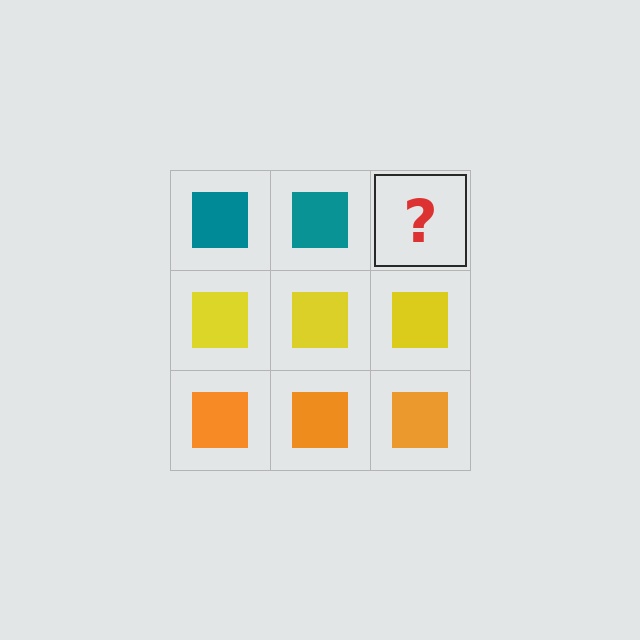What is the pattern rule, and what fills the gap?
The rule is that each row has a consistent color. The gap should be filled with a teal square.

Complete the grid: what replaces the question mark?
The question mark should be replaced with a teal square.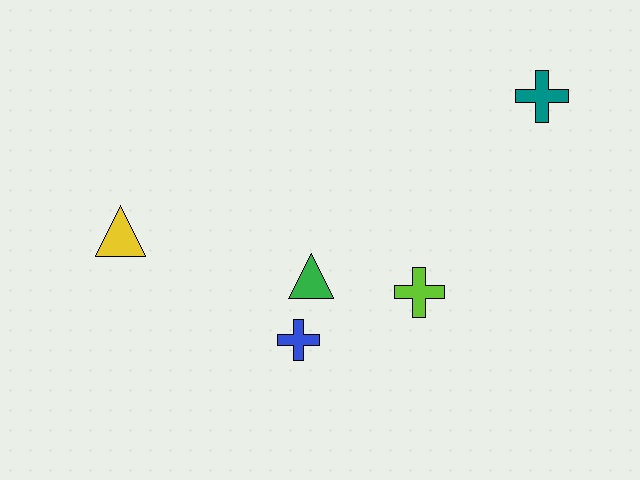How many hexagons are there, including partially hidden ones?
There are no hexagons.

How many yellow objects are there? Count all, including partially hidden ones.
There is 1 yellow object.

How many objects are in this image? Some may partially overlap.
There are 5 objects.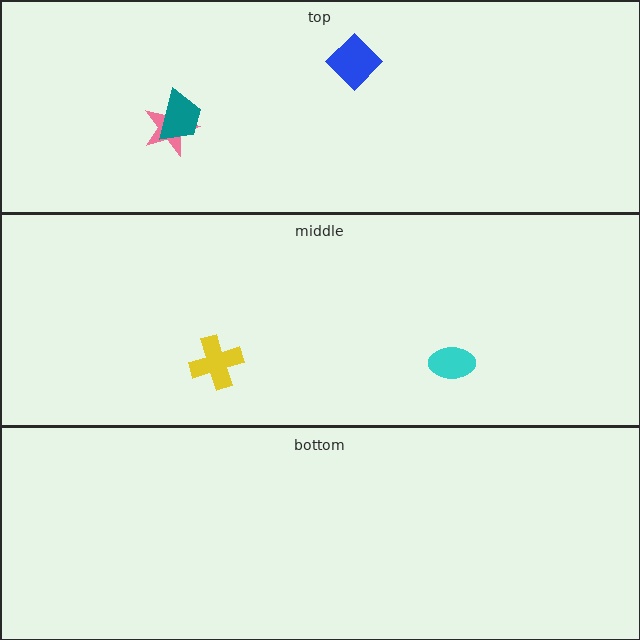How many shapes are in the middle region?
2.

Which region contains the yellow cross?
The middle region.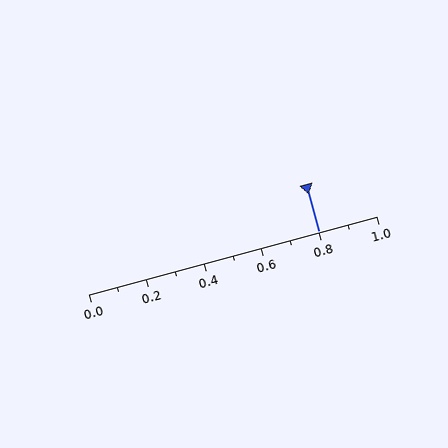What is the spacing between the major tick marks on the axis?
The major ticks are spaced 0.2 apart.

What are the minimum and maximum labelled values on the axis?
The axis runs from 0.0 to 1.0.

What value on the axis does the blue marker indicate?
The marker indicates approximately 0.8.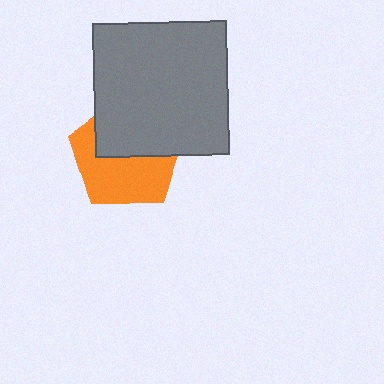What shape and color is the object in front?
The object in front is a gray square.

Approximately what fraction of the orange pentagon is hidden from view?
Roughly 46% of the orange pentagon is hidden behind the gray square.